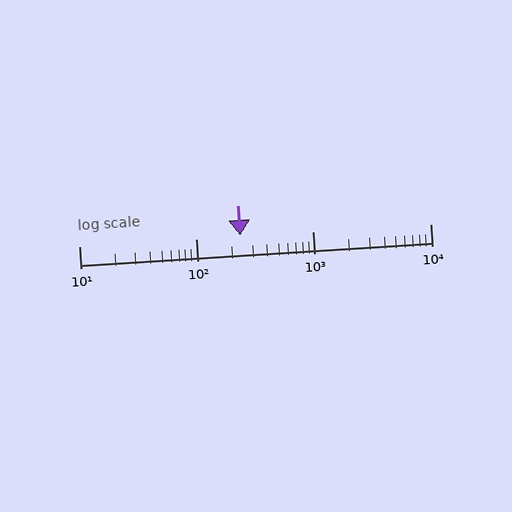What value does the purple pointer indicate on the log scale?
The pointer indicates approximately 240.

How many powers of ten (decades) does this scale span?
The scale spans 3 decades, from 10 to 10000.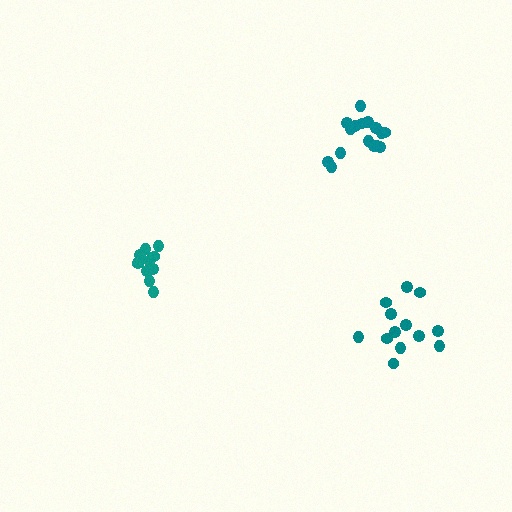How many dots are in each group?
Group 1: 11 dots, Group 2: 16 dots, Group 3: 13 dots (40 total).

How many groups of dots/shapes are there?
There are 3 groups.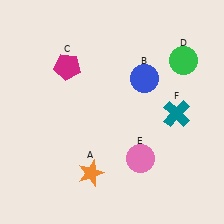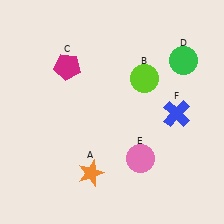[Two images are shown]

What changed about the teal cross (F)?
In Image 1, F is teal. In Image 2, it changed to blue.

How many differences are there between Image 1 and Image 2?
There are 2 differences between the two images.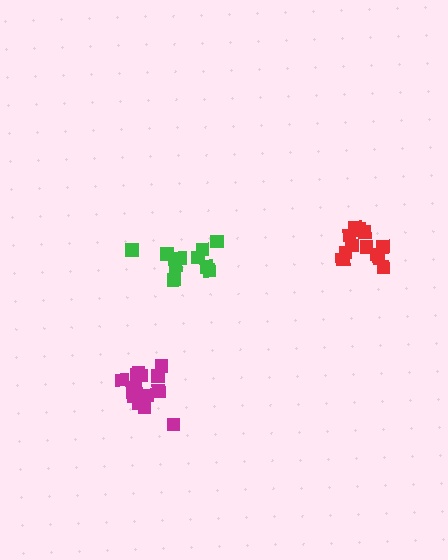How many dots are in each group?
Group 1: 15 dots, Group 2: 13 dots, Group 3: 10 dots (38 total).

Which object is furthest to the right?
The red cluster is rightmost.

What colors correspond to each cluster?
The clusters are colored: magenta, red, green.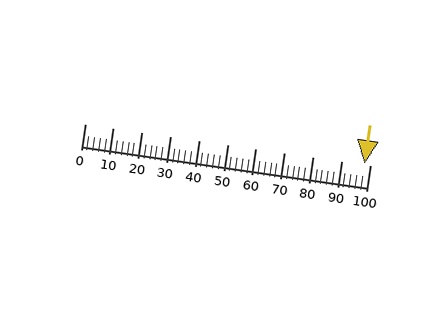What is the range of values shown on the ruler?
The ruler shows values from 0 to 100.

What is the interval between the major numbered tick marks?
The major tick marks are spaced 10 units apart.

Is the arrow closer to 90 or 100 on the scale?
The arrow is closer to 100.